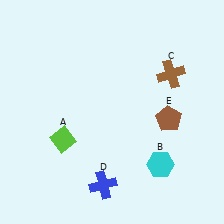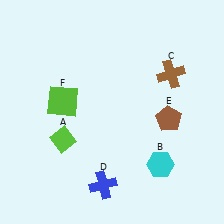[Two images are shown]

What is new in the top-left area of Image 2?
A lime square (F) was added in the top-left area of Image 2.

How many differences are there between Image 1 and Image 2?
There is 1 difference between the two images.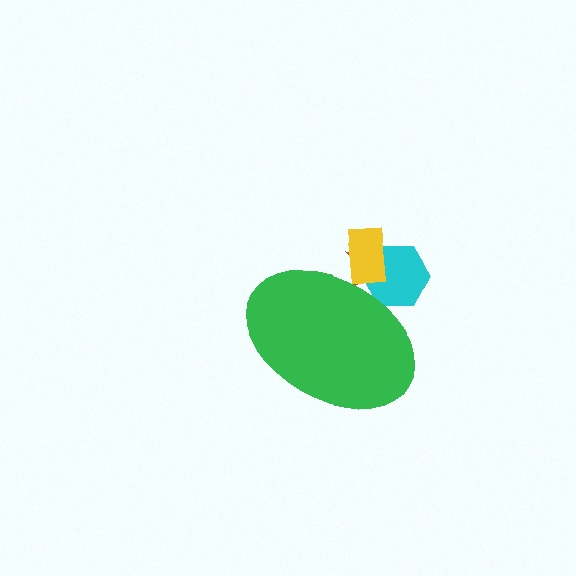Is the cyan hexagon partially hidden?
Yes, the cyan hexagon is partially hidden behind the green ellipse.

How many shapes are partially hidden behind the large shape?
3 shapes are partially hidden.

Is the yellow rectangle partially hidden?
Yes, the yellow rectangle is partially hidden behind the green ellipse.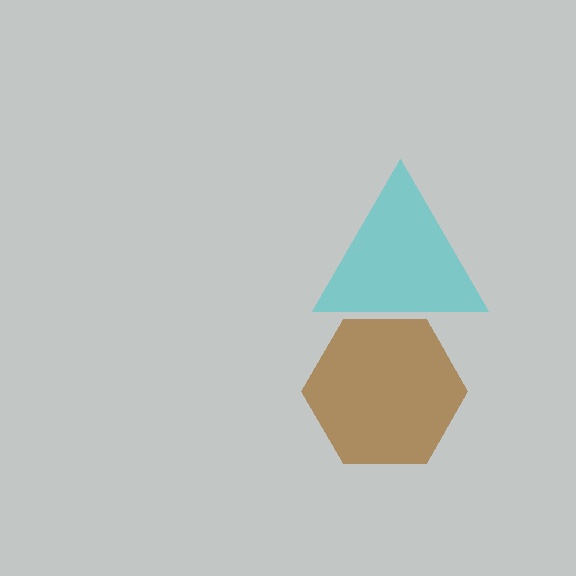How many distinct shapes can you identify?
There are 2 distinct shapes: a cyan triangle, a brown hexagon.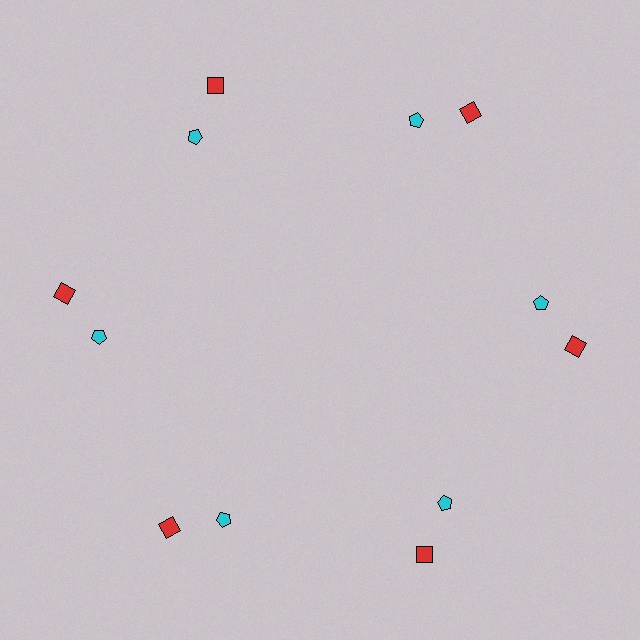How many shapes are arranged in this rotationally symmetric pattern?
There are 12 shapes, arranged in 6 groups of 2.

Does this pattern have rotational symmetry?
Yes, this pattern has 6-fold rotational symmetry. It looks the same after rotating 60 degrees around the center.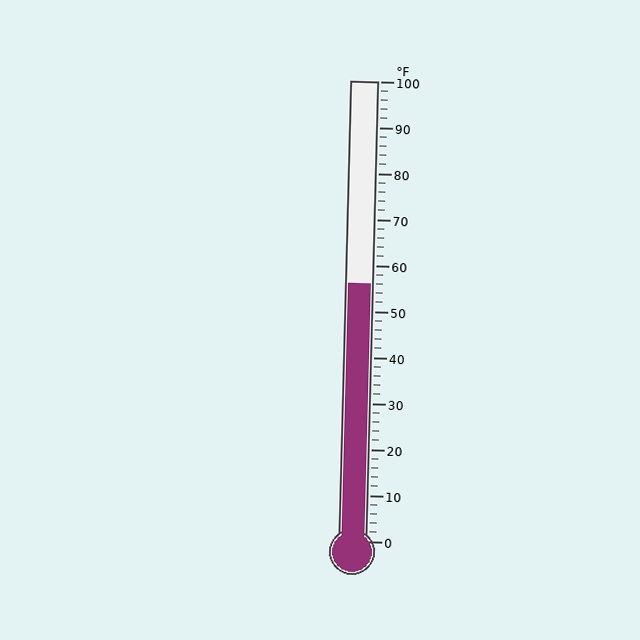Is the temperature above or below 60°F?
The temperature is below 60°F.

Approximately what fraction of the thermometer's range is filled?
The thermometer is filled to approximately 55% of its range.